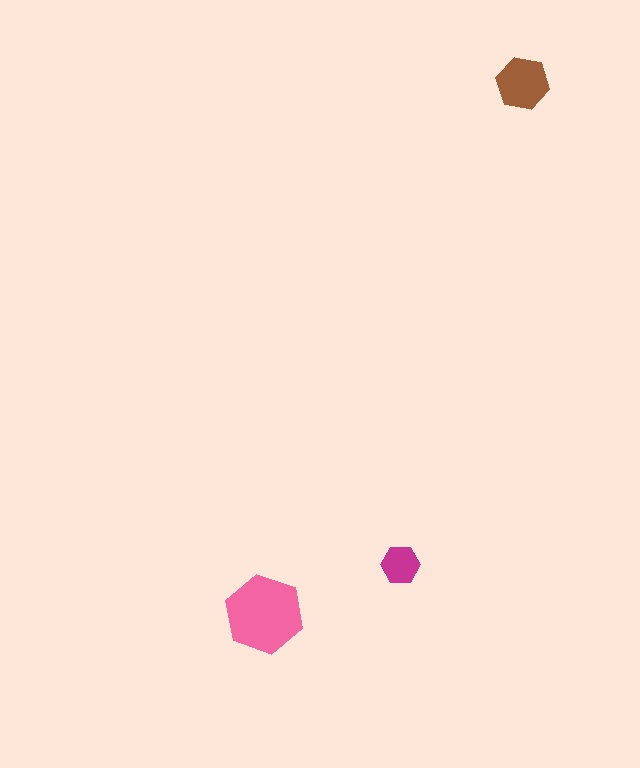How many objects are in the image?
There are 3 objects in the image.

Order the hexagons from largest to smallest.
the pink one, the brown one, the magenta one.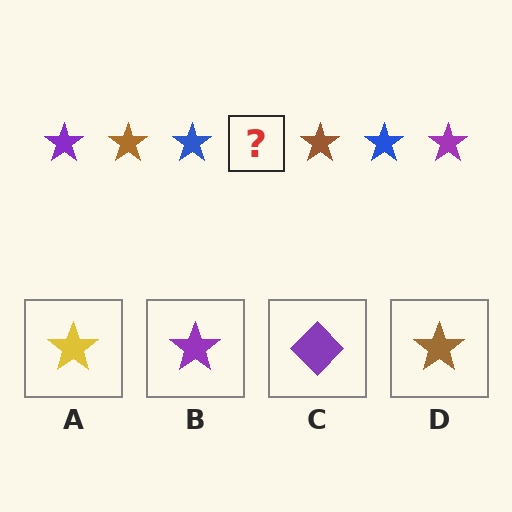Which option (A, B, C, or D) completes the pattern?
B.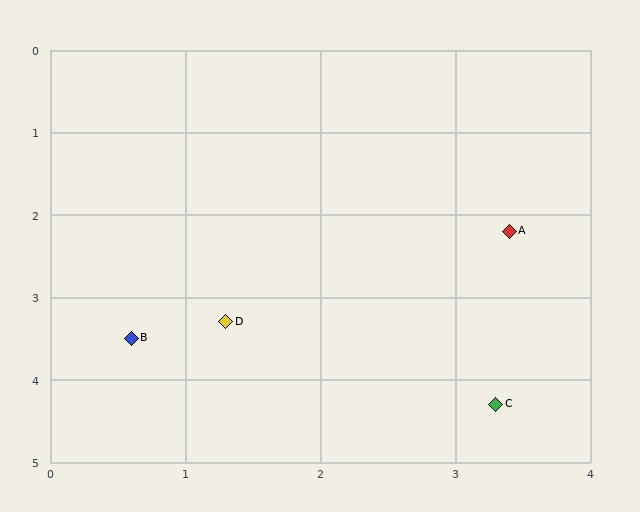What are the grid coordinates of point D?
Point D is at approximately (1.3, 3.3).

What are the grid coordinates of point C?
Point C is at approximately (3.3, 4.3).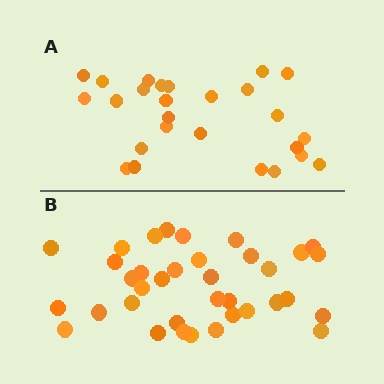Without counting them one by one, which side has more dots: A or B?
Region B (the bottom region) has more dots.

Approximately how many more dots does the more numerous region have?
Region B has roughly 10 or so more dots than region A.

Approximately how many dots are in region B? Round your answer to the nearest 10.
About 40 dots. (The exact count is 36, which rounds to 40.)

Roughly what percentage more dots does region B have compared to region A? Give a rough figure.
About 40% more.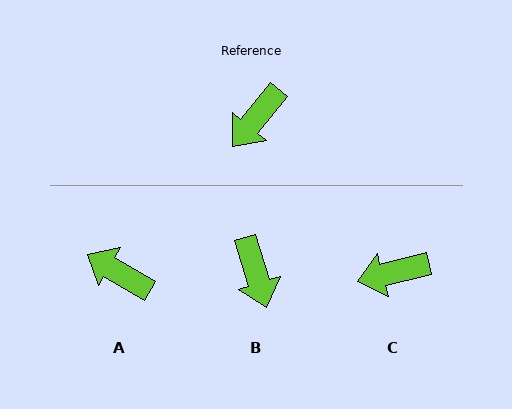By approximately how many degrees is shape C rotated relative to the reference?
Approximately 36 degrees clockwise.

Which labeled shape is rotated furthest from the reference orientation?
A, about 81 degrees away.